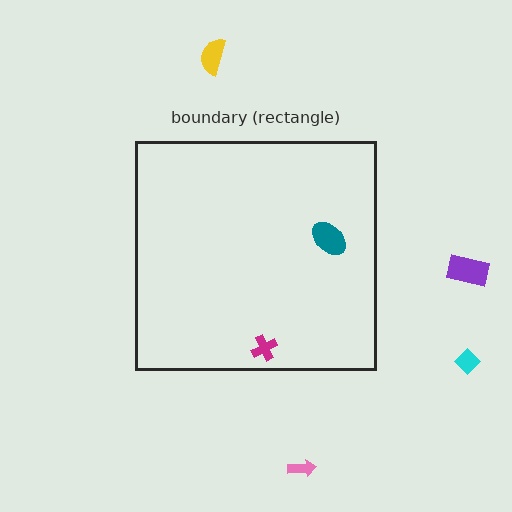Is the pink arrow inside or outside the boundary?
Outside.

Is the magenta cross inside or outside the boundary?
Inside.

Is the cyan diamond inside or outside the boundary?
Outside.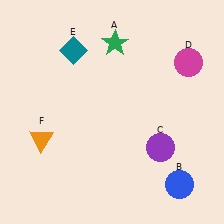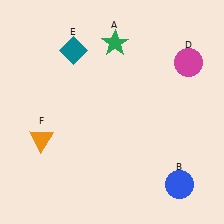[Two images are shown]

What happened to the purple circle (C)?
The purple circle (C) was removed in Image 2. It was in the bottom-right area of Image 1.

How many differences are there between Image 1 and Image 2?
There is 1 difference between the two images.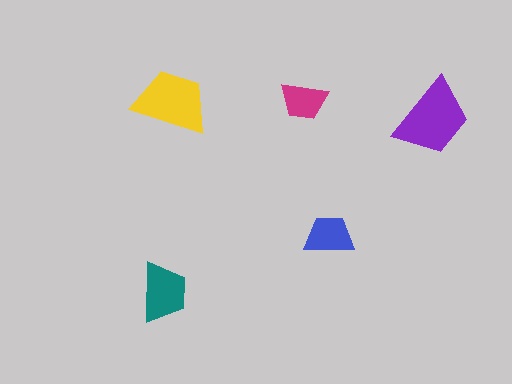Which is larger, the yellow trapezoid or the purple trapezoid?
The purple one.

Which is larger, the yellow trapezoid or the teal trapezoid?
The yellow one.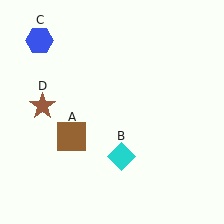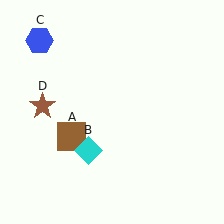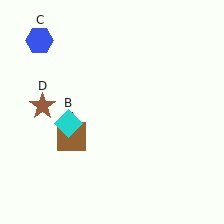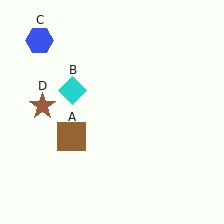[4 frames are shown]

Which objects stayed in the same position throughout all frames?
Brown square (object A) and blue hexagon (object C) and brown star (object D) remained stationary.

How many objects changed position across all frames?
1 object changed position: cyan diamond (object B).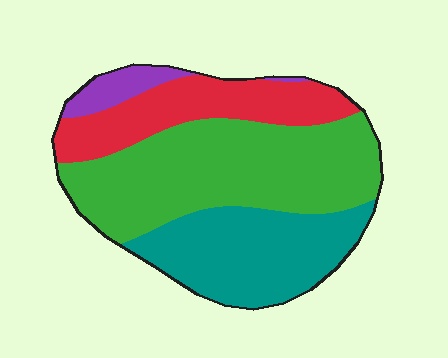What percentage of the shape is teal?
Teal takes up about one quarter (1/4) of the shape.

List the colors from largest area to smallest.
From largest to smallest: green, teal, red, purple.